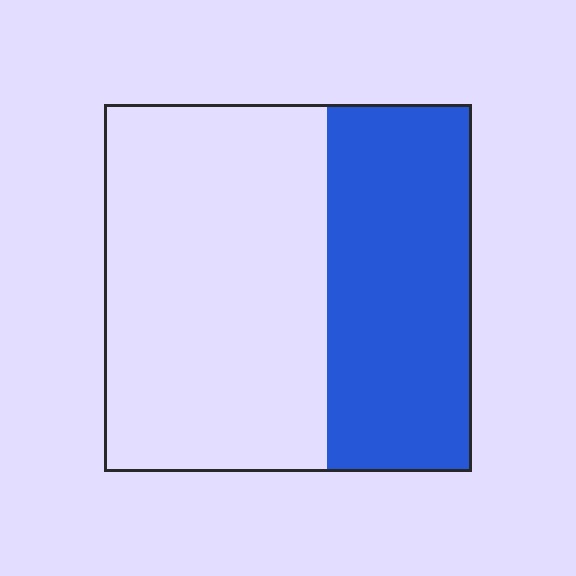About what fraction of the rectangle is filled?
About two fifths (2/5).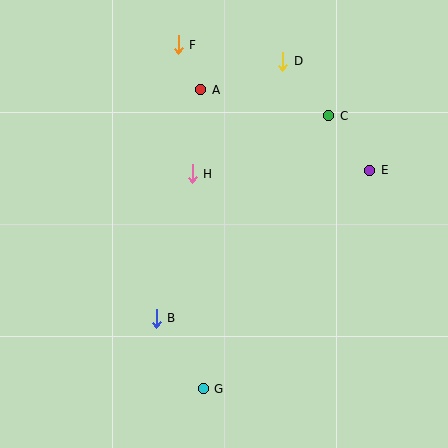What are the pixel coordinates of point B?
Point B is at (156, 318).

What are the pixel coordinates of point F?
Point F is at (178, 45).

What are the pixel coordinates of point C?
Point C is at (329, 116).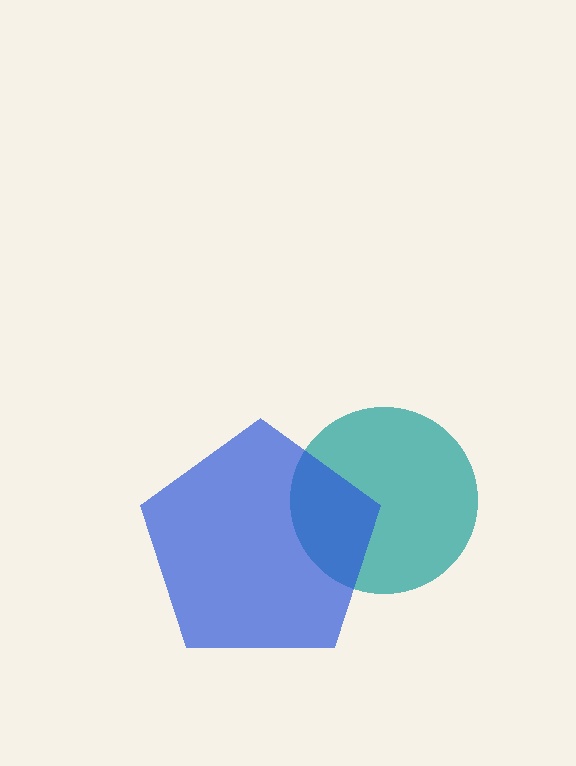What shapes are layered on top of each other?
The layered shapes are: a teal circle, a blue pentagon.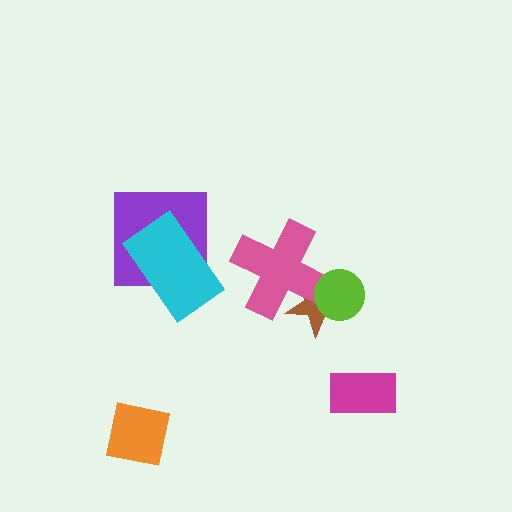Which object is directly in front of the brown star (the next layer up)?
The pink cross is directly in front of the brown star.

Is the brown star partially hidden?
Yes, it is partially covered by another shape.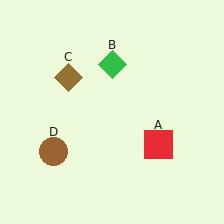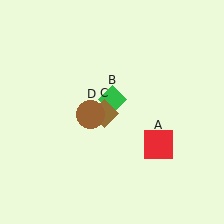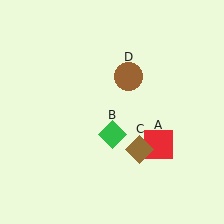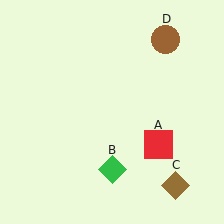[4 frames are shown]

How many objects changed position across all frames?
3 objects changed position: green diamond (object B), brown diamond (object C), brown circle (object D).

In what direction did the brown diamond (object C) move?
The brown diamond (object C) moved down and to the right.